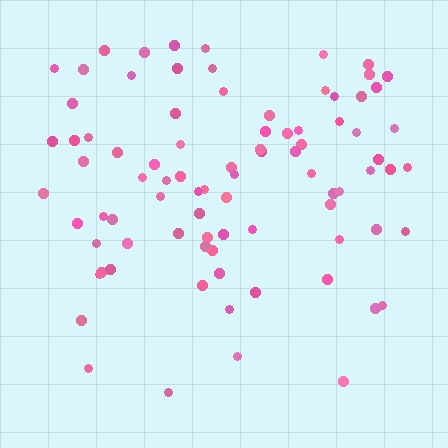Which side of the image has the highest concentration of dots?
The top.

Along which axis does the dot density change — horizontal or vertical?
Vertical.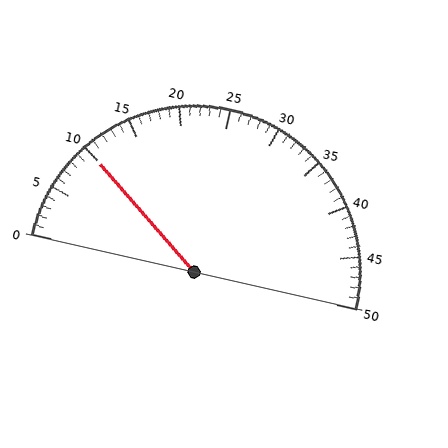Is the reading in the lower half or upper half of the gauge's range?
The reading is in the lower half of the range (0 to 50).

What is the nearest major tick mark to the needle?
The nearest major tick mark is 10.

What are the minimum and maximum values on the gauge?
The gauge ranges from 0 to 50.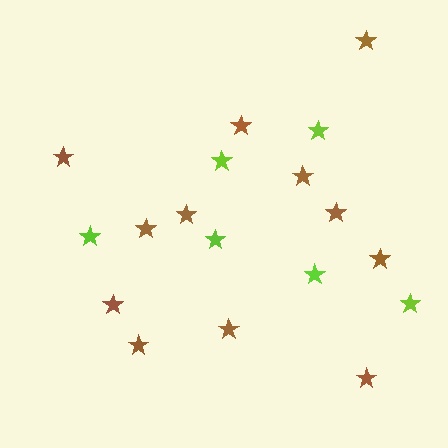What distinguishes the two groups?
There are 2 groups: one group of lime stars (6) and one group of brown stars (12).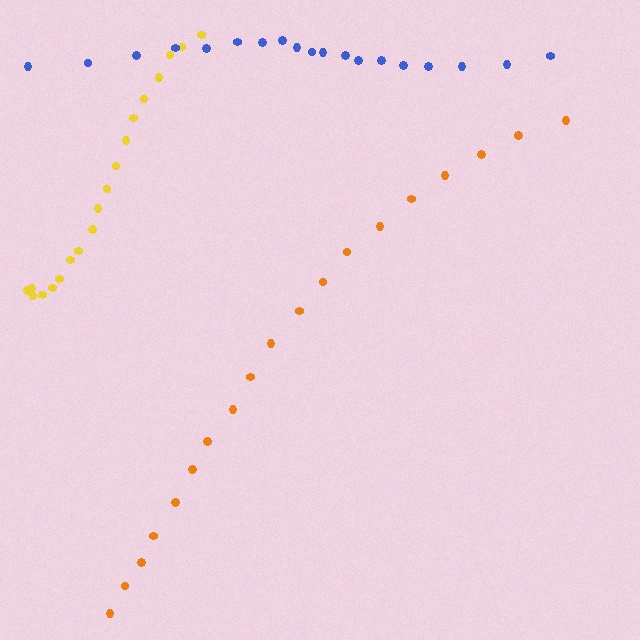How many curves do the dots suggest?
There are 3 distinct paths.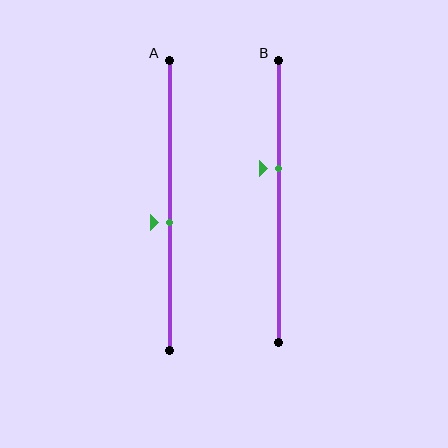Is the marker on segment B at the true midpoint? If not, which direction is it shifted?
No, the marker on segment B is shifted upward by about 12% of the segment length.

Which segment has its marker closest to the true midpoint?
Segment A has its marker closest to the true midpoint.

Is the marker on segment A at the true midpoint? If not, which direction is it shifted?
No, the marker on segment A is shifted downward by about 6% of the segment length.